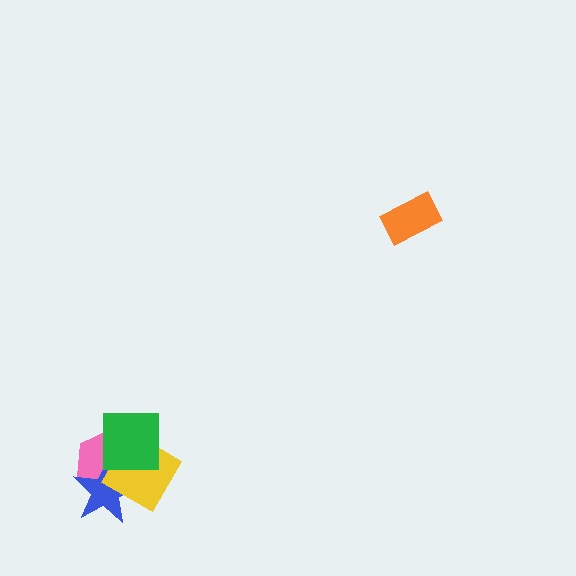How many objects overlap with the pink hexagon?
3 objects overlap with the pink hexagon.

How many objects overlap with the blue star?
3 objects overlap with the blue star.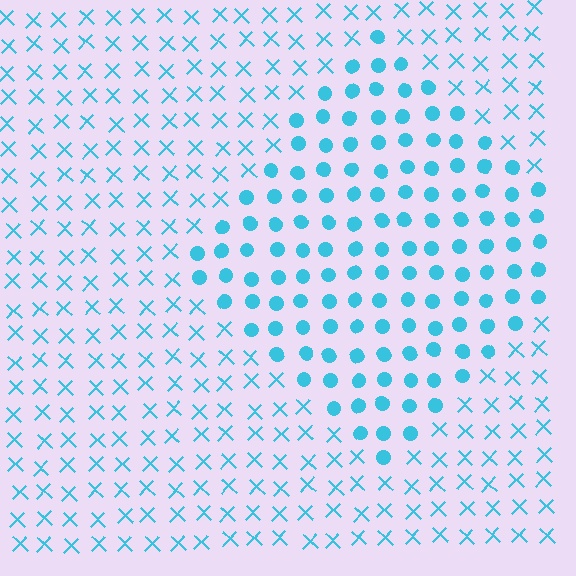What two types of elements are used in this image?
The image uses circles inside the diamond region and X marks outside it.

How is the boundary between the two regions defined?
The boundary is defined by a change in element shape: circles inside vs. X marks outside. All elements share the same color and spacing.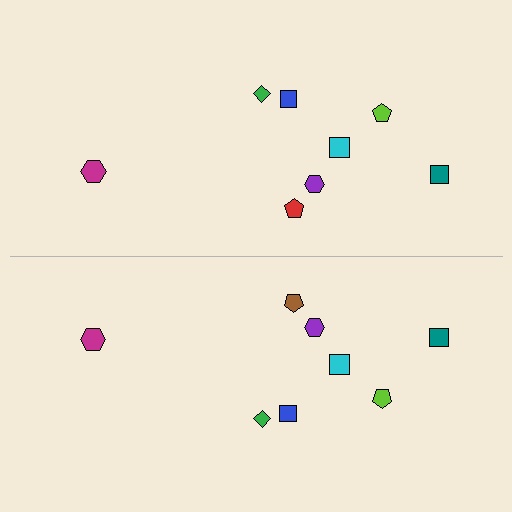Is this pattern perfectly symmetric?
No, the pattern is not perfectly symmetric. The brown pentagon on the bottom side breaks the symmetry — its mirror counterpart is red.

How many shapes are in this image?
There are 16 shapes in this image.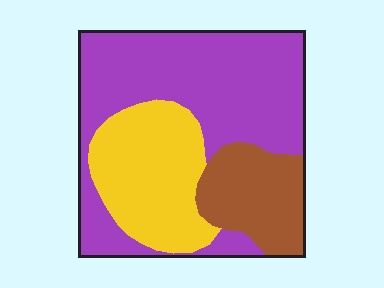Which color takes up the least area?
Brown, at roughly 20%.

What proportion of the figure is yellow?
Yellow takes up about one quarter (1/4) of the figure.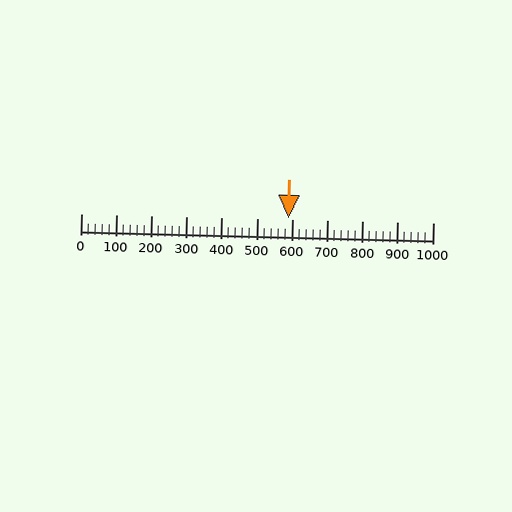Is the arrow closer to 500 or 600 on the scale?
The arrow is closer to 600.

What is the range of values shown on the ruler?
The ruler shows values from 0 to 1000.